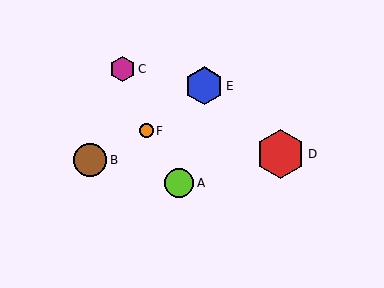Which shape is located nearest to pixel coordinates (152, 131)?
The orange circle (labeled F) at (146, 131) is nearest to that location.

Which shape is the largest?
The red hexagon (labeled D) is the largest.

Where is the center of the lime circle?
The center of the lime circle is at (179, 183).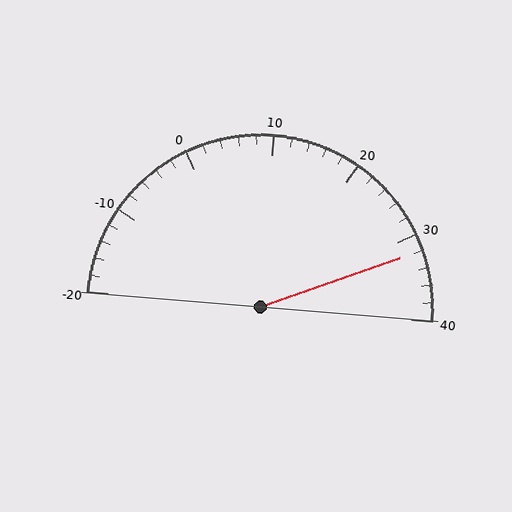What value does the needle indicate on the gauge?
The needle indicates approximately 32.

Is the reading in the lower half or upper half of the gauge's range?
The reading is in the upper half of the range (-20 to 40).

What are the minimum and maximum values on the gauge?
The gauge ranges from -20 to 40.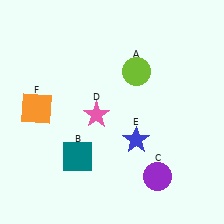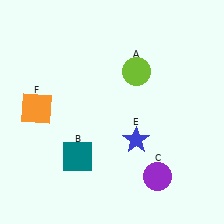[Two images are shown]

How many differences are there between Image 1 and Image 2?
There is 1 difference between the two images.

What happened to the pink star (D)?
The pink star (D) was removed in Image 2. It was in the bottom-left area of Image 1.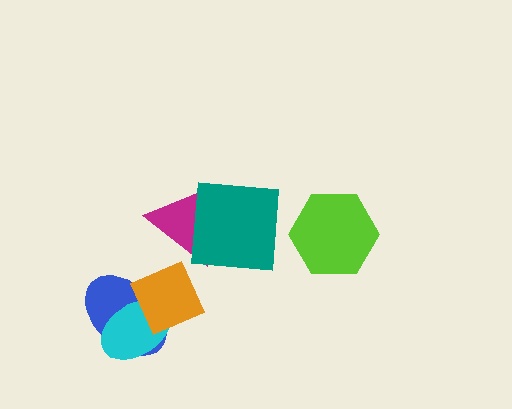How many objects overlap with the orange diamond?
2 objects overlap with the orange diamond.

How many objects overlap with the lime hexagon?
0 objects overlap with the lime hexagon.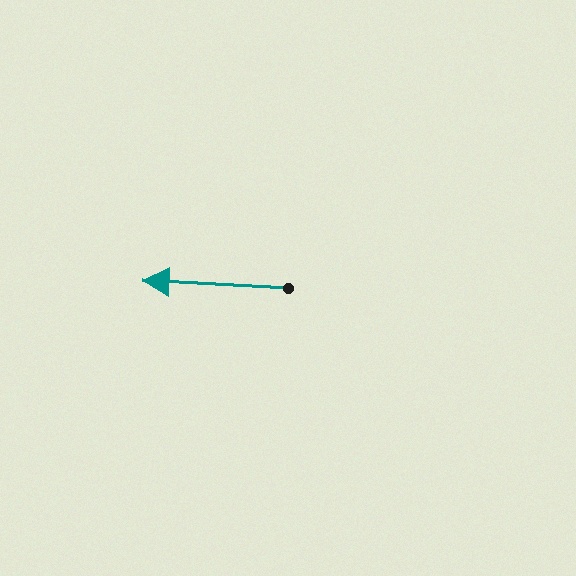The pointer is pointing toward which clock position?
Roughly 9 o'clock.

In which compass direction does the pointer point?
West.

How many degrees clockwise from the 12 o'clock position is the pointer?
Approximately 273 degrees.